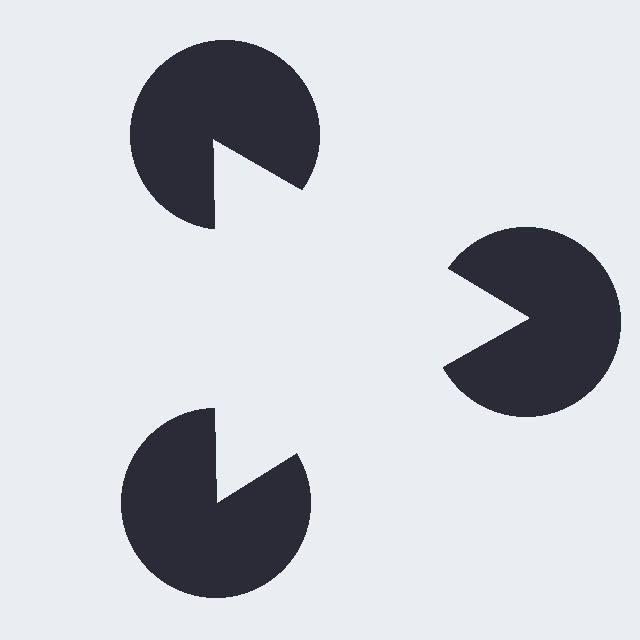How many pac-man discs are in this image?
There are 3 — one at each vertex of the illusory triangle.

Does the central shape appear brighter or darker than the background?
It typically appears slightly brighter than the background, even though no actual brightness change is drawn.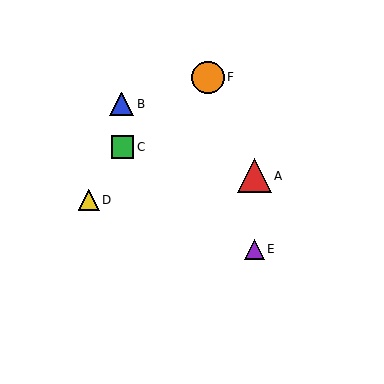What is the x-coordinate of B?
Object B is at x≈122.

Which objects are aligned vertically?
Objects A, E are aligned vertically.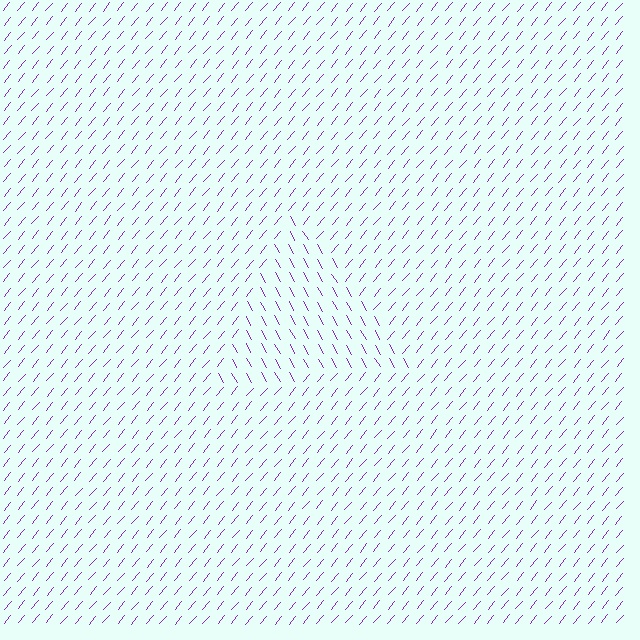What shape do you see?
I see a triangle.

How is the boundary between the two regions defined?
The boundary is defined purely by a change in line orientation (approximately 70 degrees difference). All lines are the same color and thickness.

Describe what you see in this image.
The image is filled with small purple line segments. A triangle region in the image has lines oriented differently from the surrounding lines, creating a visible texture boundary.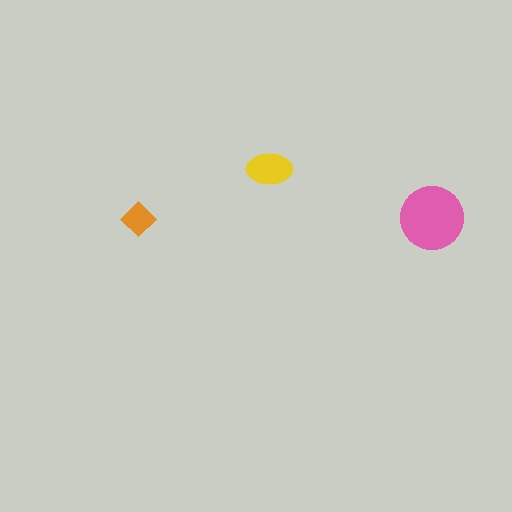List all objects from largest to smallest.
The pink circle, the yellow ellipse, the orange diamond.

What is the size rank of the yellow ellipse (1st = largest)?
2nd.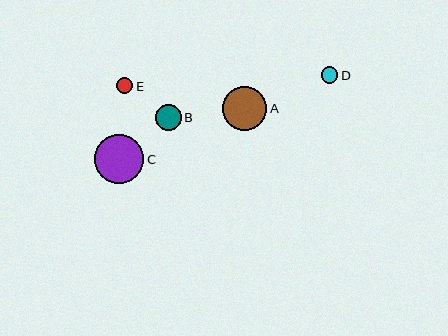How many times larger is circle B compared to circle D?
Circle B is approximately 1.6 times the size of circle D.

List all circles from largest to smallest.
From largest to smallest: C, A, B, D, E.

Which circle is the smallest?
Circle E is the smallest with a size of approximately 16 pixels.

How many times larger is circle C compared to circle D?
Circle C is approximately 3.0 times the size of circle D.